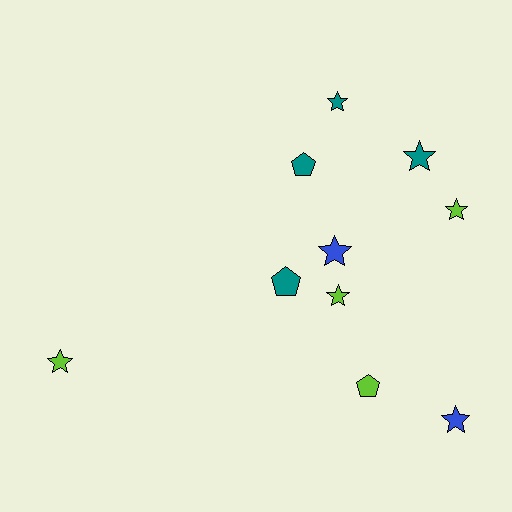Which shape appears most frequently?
Star, with 7 objects.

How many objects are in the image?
There are 10 objects.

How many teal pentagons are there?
There are 2 teal pentagons.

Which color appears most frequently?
Lime, with 4 objects.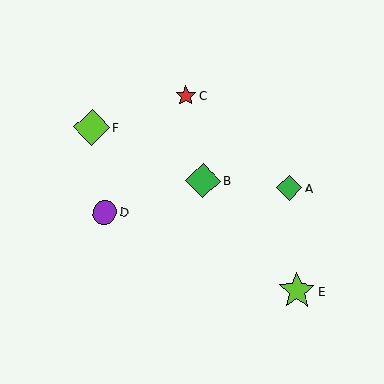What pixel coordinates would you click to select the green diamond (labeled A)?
Click at (289, 188) to select the green diamond A.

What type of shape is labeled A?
Shape A is a green diamond.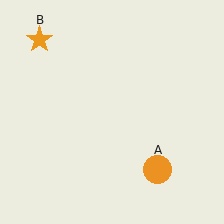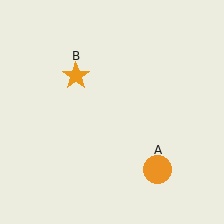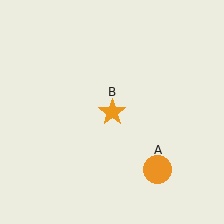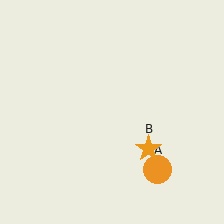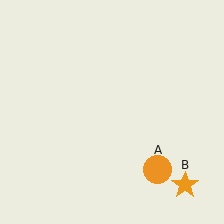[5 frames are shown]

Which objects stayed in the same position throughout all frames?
Orange circle (object A) remained stationary.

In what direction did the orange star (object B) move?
The orange star (object B) moved down and to the right.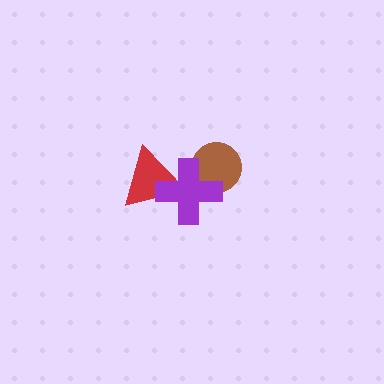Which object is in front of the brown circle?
The purple cross is in front of the brown circle.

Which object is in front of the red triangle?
The purple cross is in front of the red triangle.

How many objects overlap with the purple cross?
2 objects overlap with the purple cross.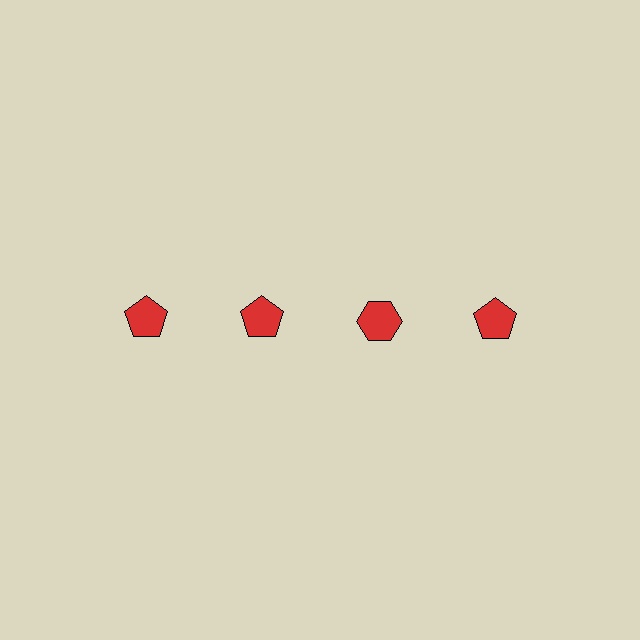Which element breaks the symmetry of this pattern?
The red hexagon in the top row, center column breaks the symmetry. All other shapes are red pentagons.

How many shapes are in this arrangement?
There are 4 shapes arranged in a grid pattern.